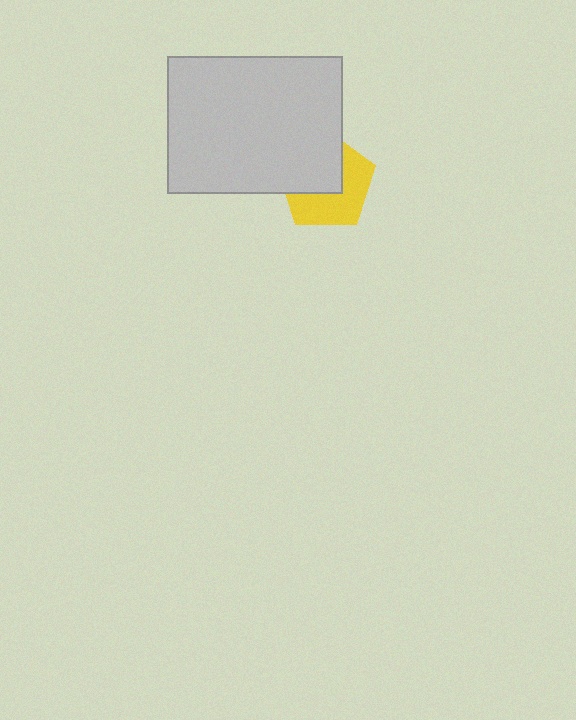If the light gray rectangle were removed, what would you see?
You would see the complete yellow pentagon.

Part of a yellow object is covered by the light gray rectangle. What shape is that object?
It is a pentagon.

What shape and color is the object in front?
The object in front is a light gray rectangle.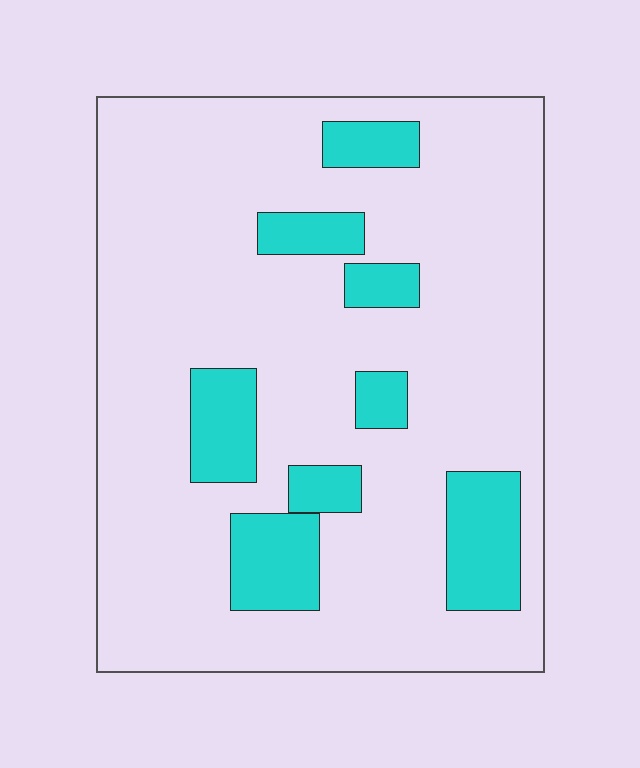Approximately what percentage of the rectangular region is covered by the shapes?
Approximately 20%.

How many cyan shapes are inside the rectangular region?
8.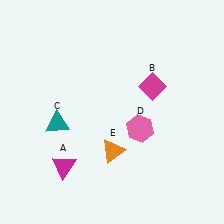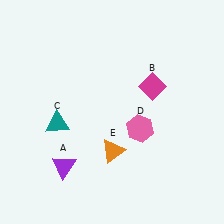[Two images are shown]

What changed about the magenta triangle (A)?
In Image 1, A is magenta. In Image 2, it changed to purple.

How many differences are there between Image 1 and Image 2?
There is 1 difference between the two images.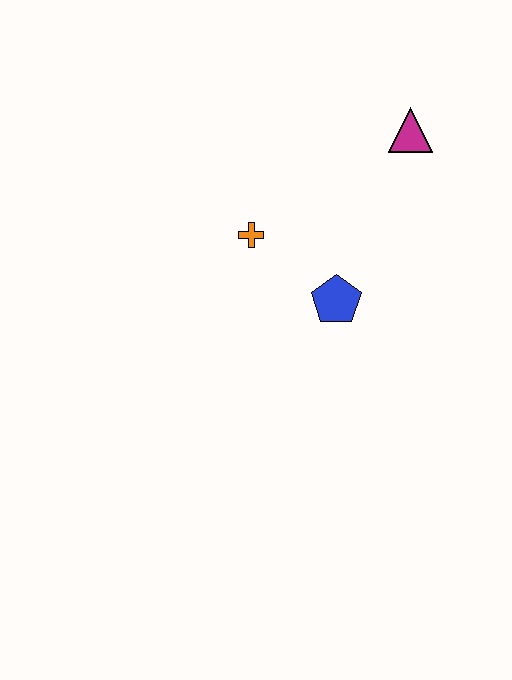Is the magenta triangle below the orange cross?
No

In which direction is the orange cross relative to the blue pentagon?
The orange cross is to the left of the blue pentagon.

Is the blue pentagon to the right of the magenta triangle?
No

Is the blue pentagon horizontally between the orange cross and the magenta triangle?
Yes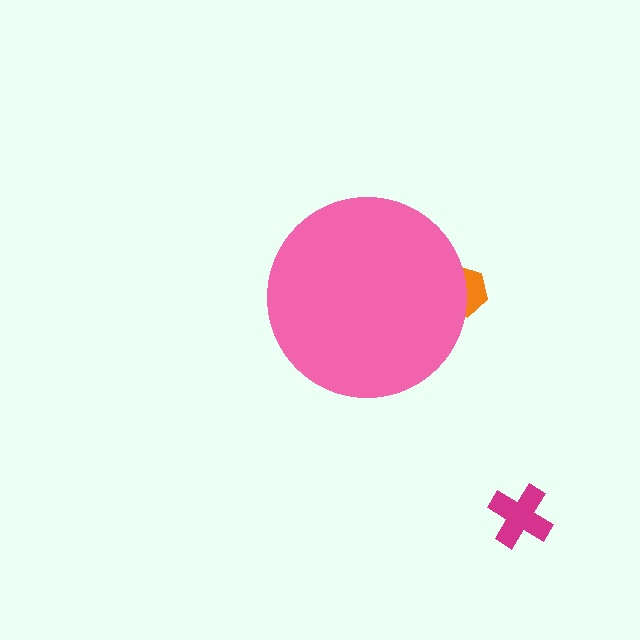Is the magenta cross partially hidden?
No, the magenta cross is fully visible.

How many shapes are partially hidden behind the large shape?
2 shapes are partially hidden.